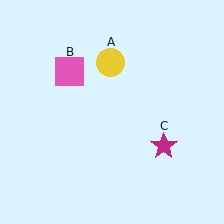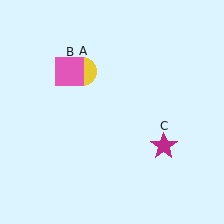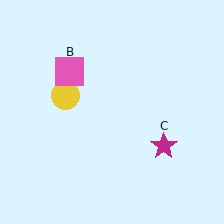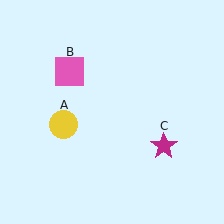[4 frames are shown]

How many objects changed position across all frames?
1 object changed position: yellow circle (object A).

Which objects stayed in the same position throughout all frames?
Pink square (object B) and magenta star (object C) remained stationary.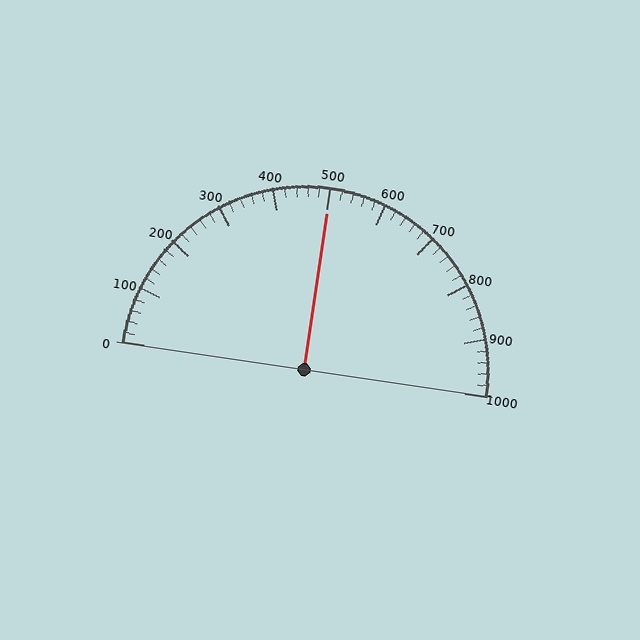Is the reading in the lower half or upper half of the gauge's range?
The reading is in the upper half of the range (0 to 1000).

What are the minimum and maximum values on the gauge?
The gauge ranges from 0 to 1000.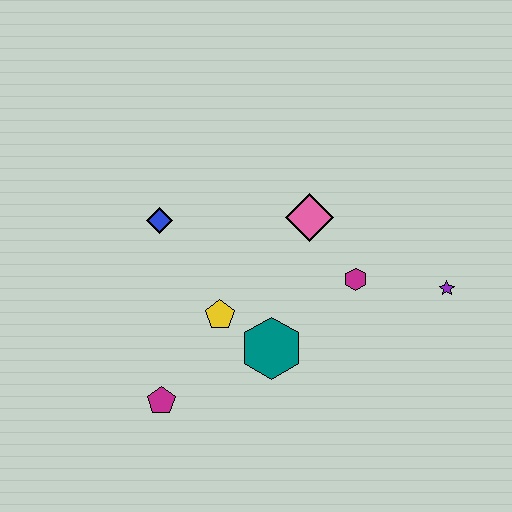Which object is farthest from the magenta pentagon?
The purple star is farthest from the magenta pentagon.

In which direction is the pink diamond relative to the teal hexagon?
The pink diamond is above the teal hexagon.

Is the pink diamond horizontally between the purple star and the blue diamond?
Yes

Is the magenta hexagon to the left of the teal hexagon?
No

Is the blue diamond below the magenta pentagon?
No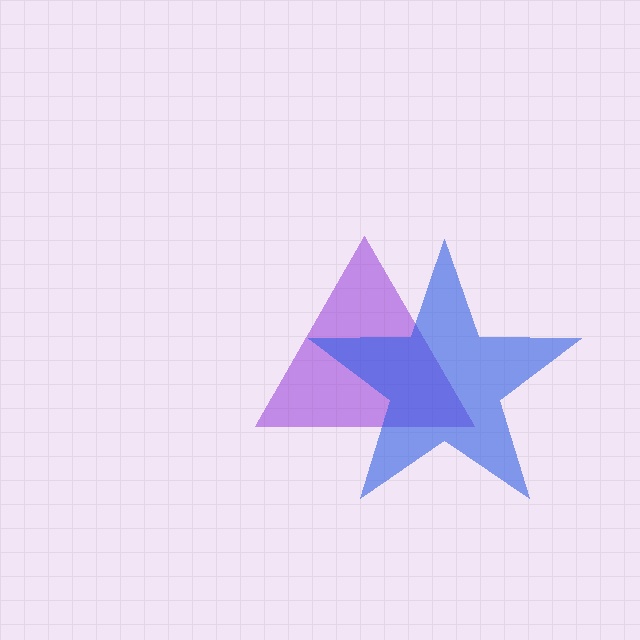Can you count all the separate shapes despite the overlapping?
Yes, there are 2 separate shapes.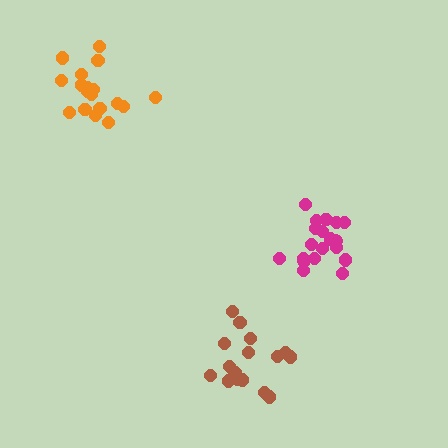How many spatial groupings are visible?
There are 3 spatial groupings.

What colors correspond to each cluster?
The clusters are colored: orange, brown, magenta.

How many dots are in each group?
Group 1: 19 dots, Group 2: 16 dots, Group 3: 19 dots (54 total).